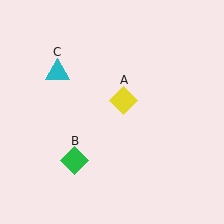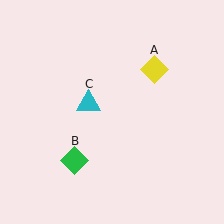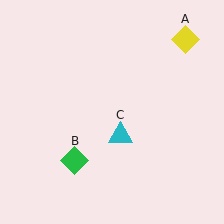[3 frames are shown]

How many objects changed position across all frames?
2 objects changed position: yellow diamond (object A), cyan triangle (object C).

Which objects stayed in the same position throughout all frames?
Green diamond (object B) remained stationary.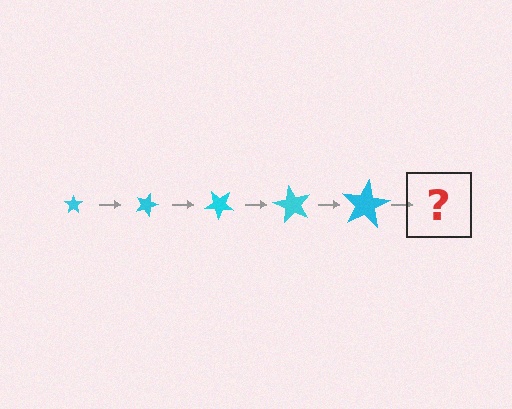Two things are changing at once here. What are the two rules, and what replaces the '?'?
The two rules are that the star grows larger each step and it rotates 20 degrees each step. The '?' should be a star, larger than the previous one and rotated 100 degrees from the start.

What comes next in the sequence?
The next element should be a star, larger than the previous one and rotated 100 degrees from the start.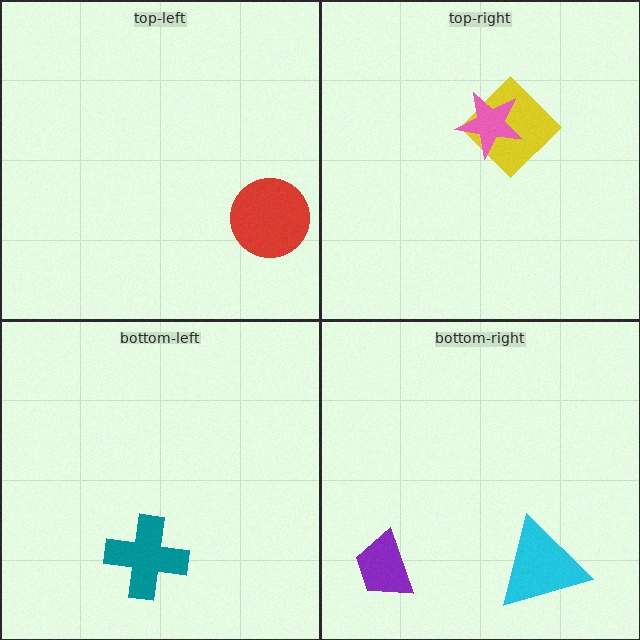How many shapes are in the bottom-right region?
2.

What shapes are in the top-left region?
The red circle.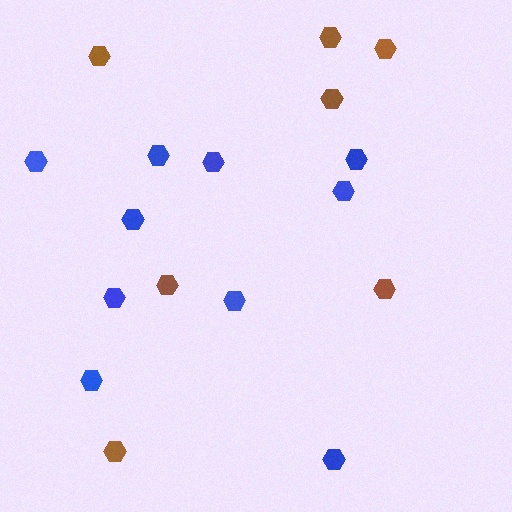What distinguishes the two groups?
There are 2 groups: one group of blue hexagons (10) and one group of brown hexagons (7).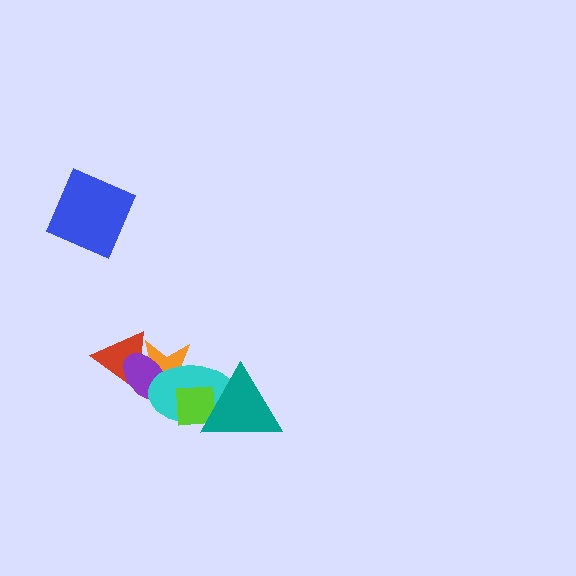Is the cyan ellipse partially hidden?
Yes, it is partially covered by another shape.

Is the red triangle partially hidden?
Yes, it is partially covered by another shape.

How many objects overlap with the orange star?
4 objects overlap with the orange star.